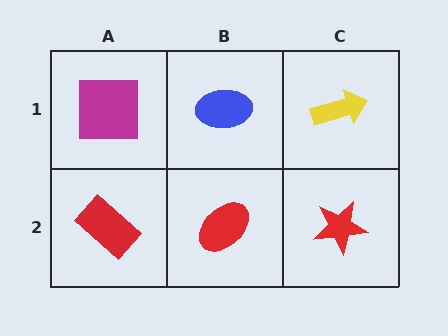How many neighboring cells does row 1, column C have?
2.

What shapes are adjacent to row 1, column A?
A red rectangle (row 2, column A), a blue ellipse (row 1, column B).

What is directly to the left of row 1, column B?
A magenta square.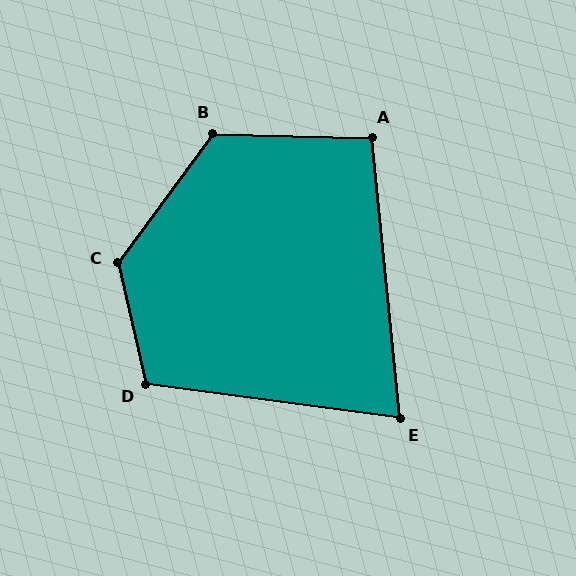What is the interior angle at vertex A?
Approximately 97 degrees (obtuse).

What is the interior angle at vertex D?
Approximately 110 degrees (obtuse).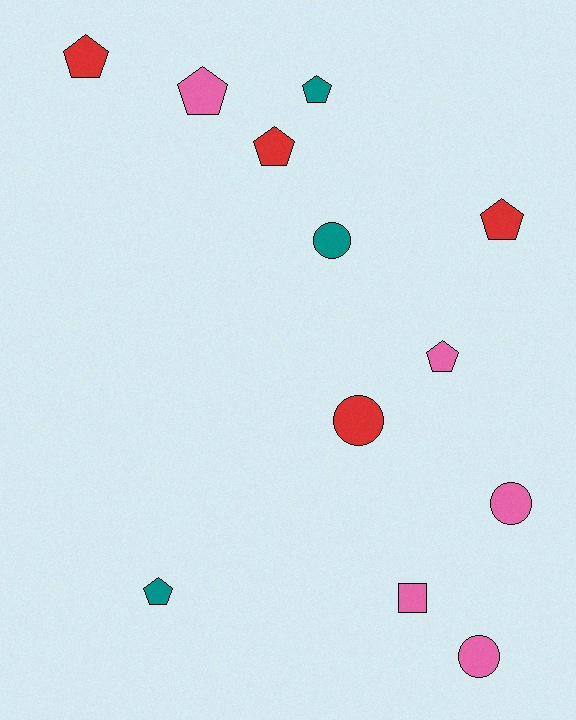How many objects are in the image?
There are 12 objects.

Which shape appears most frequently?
Pentagon, with 7 objects.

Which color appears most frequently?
Pink, with 5 objects.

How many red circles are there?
There is 1 red circle.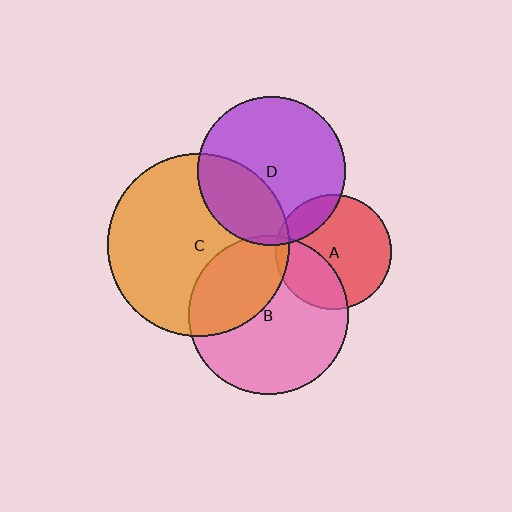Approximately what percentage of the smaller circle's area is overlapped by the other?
Approximately 30%.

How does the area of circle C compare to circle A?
Approximately 2.5 times.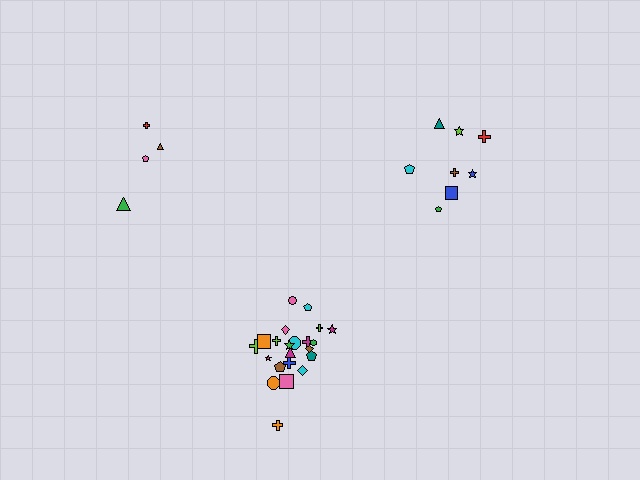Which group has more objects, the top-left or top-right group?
The top-right group.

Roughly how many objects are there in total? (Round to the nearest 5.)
Roughly 35 objects in total.